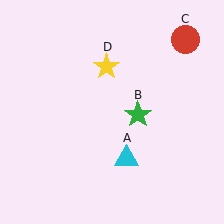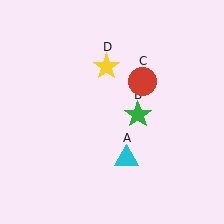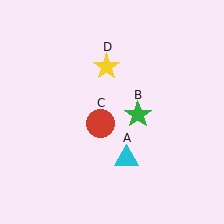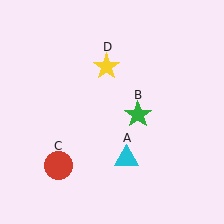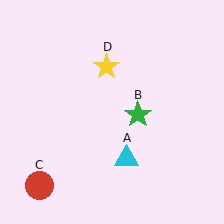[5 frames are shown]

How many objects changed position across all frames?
1 object changed position: red circle (object C).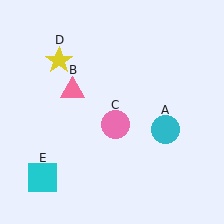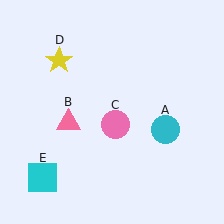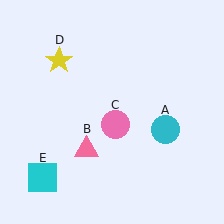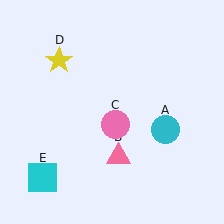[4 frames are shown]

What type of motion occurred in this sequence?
The pink triangle (object B) rotated counterclockwise around the center of the scene.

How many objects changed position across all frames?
1 object changed position: pink triangle (object B).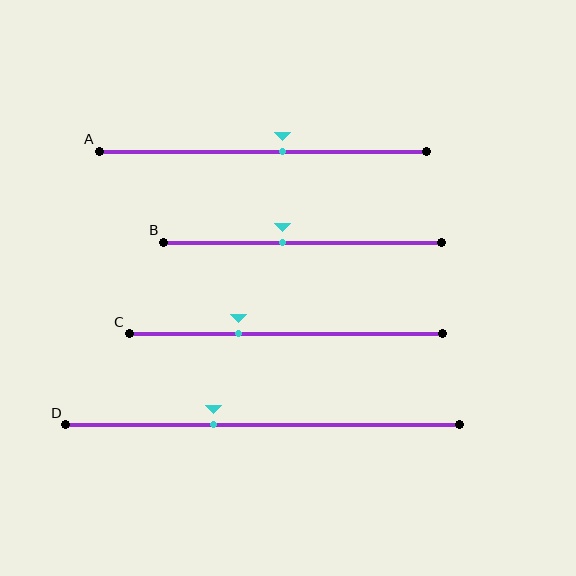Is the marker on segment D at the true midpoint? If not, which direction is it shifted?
No, the marker on segment D is shifted to the left by about 12% of the segment length.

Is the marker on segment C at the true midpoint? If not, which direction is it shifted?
No, the marker on segment C is shifted to the left by about 15% of the segment length.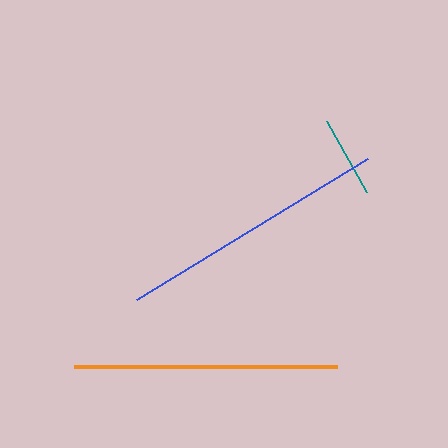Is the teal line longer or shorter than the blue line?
The blue line is longer than the teal line.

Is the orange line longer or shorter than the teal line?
The orange line is longer than the teal line.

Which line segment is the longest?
The blue line is the longest at approximately 270 pixels.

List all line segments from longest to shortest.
From longest to shortest: blue, orange, teal.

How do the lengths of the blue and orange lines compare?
The blue and orange lines are approximately the same length.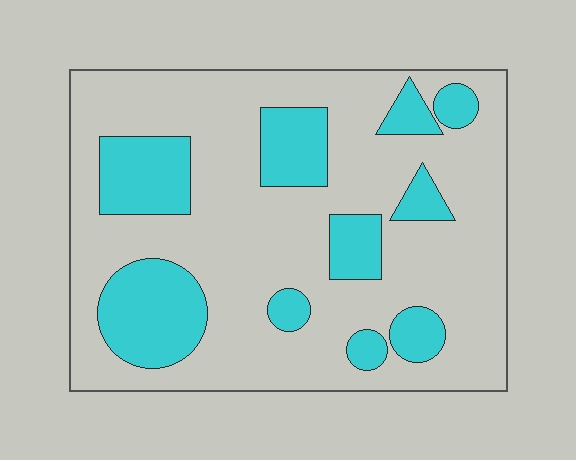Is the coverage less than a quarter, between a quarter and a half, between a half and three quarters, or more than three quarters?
Between a quarter and a half.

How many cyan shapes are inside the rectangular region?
10.